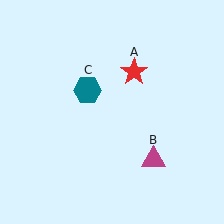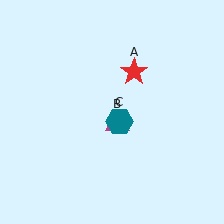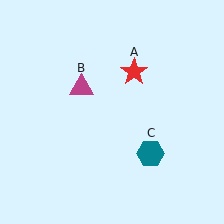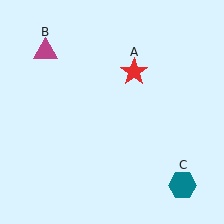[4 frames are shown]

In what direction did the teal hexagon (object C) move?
The teal hexagon (object C) moved down and to the right.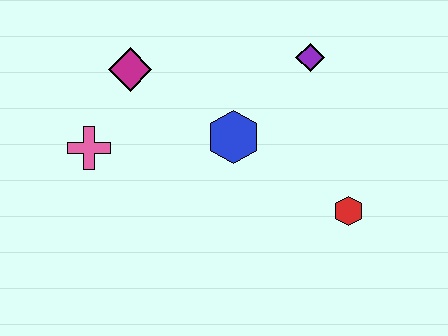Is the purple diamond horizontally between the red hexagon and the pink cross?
Yes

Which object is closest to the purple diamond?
The blue hexagon is closest to the purple diamond.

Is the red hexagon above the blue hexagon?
No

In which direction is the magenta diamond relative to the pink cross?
The magenta diamond is above the pink cross.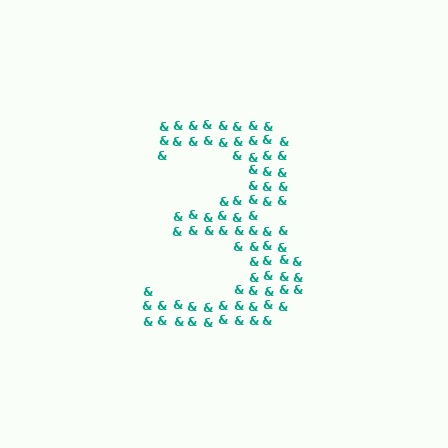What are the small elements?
The small elements are ampersands.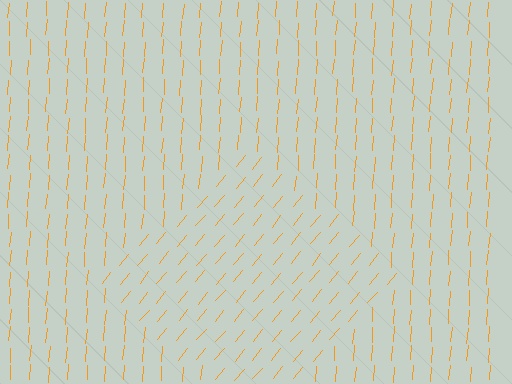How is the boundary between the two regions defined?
The boundary is defined purely by a change in line orientation (approximately 35 degrees difference). All lines are the same color and thickness.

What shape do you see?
I see a diamond.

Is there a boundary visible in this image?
Yes, there is a texture boundary formed by a change in line orientation.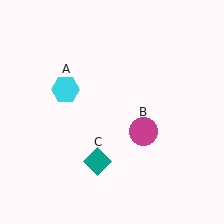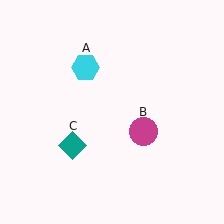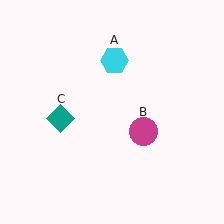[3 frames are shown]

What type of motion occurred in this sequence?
The cyan hexagon (object A), teal diamond (object C) rotated clockwise around the center of the scene.